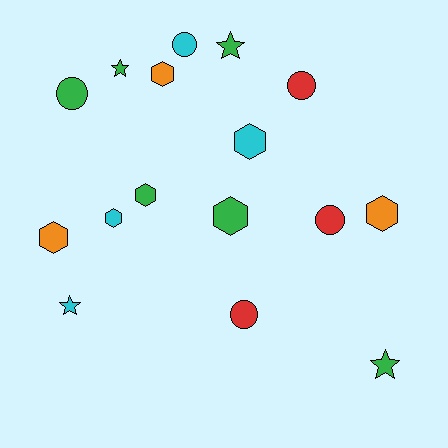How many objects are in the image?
There are 16 objects.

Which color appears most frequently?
Green, with 6 objects.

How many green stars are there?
There are 3 green stars.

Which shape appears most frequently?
Hexagon, with 7 objects.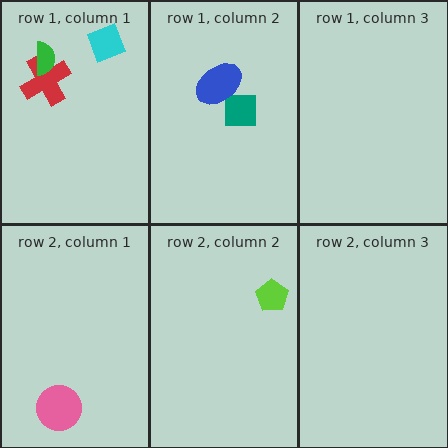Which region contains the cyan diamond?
The row 1, column 1 region.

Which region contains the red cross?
The row 1, column 1 region.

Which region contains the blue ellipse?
The row 1, column 2 region.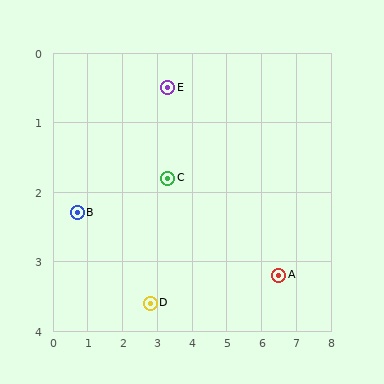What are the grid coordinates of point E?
Point E is at approximately (3.3, 0.5).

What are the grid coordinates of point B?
Point B is at approximately (0.7, 2.3).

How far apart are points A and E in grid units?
Points A and E are about 4.2 grid units apart.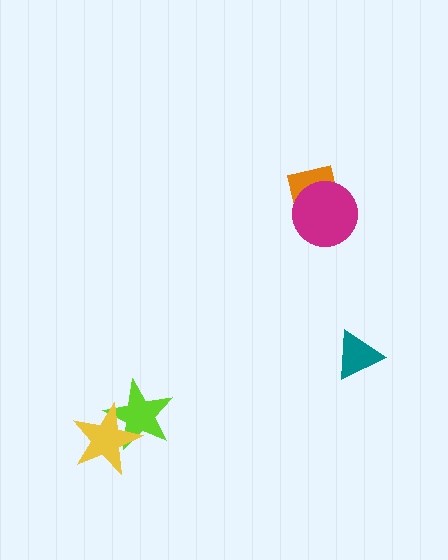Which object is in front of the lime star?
The yellow star is in front of the lime star.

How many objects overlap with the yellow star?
1 object overlaps with the yellow star.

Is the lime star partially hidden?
Yes, it is partially covered by another shape.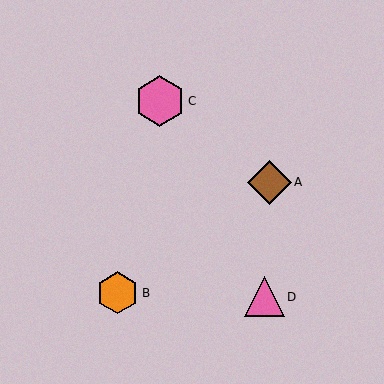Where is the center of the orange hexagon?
The center of the orange hexagon is at (118, 293).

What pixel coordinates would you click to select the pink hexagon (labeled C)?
Click at (160, 101) to select the pink hexagon C.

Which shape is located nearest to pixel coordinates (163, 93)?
The pink hexagon (labeled C) at (160, 101) is nearest to that location.